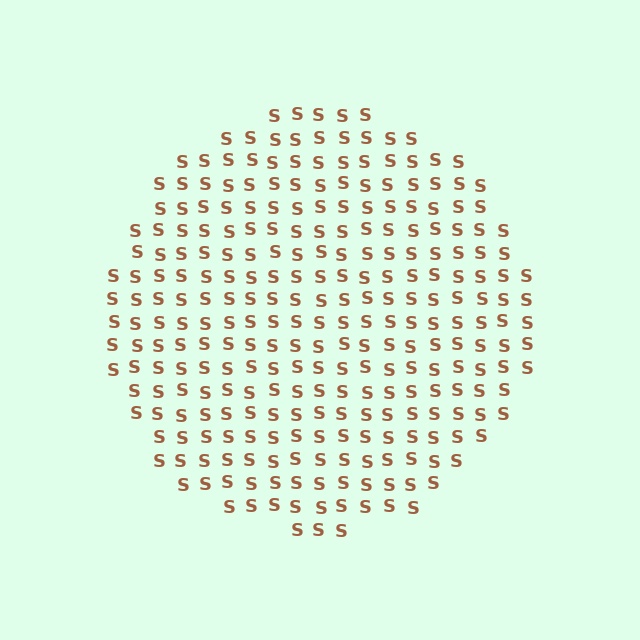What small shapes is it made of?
It is made of small letter S's.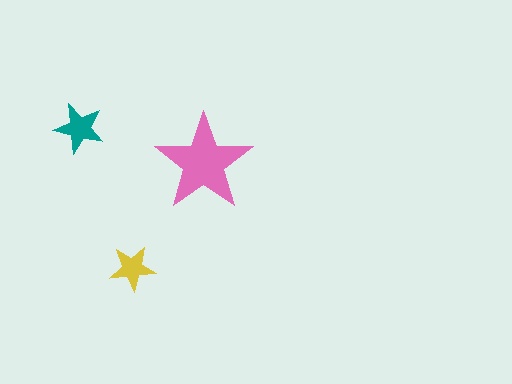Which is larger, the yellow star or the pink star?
The pink one.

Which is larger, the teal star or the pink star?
The pink one.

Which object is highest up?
The teal star is topmost.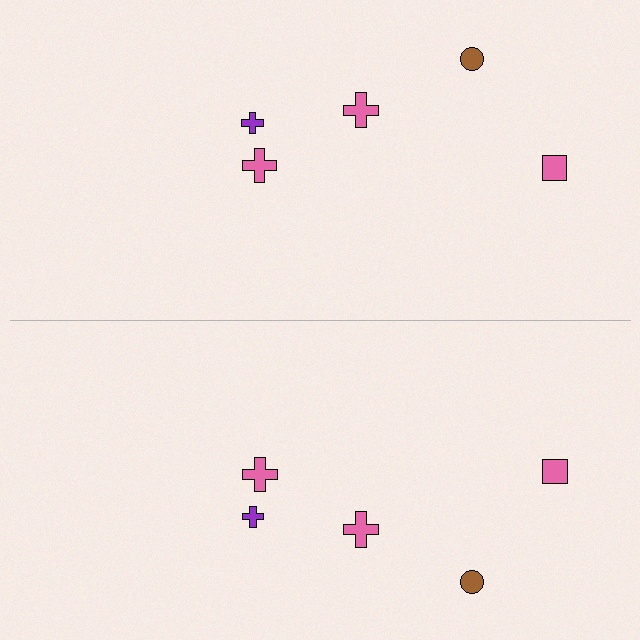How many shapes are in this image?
There are 10 shapes in this image.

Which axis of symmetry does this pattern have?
The pattern has a horizontal axis of symmetry running through the center of the image.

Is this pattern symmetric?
Yes, this pattern has bilateral (reflection) symmetry.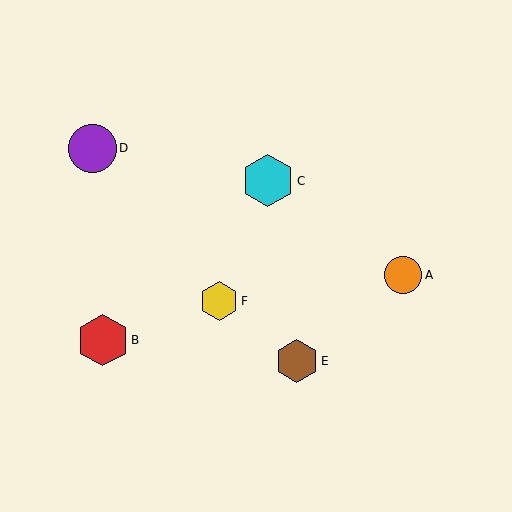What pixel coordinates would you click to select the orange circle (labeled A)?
Click at (403, 275) to select the orange circle A.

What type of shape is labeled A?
Shape A is an orange circle.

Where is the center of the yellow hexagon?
The center of the yellow hexagon is at (219, 301).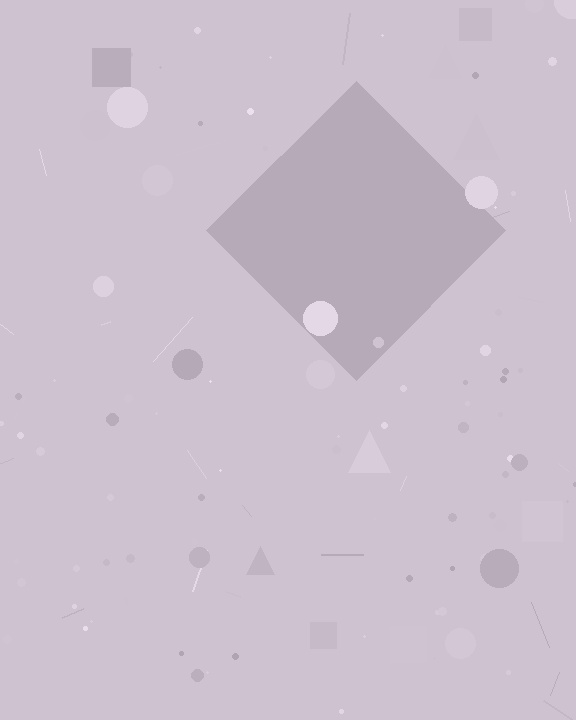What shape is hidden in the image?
A diamond is hidden in the image.